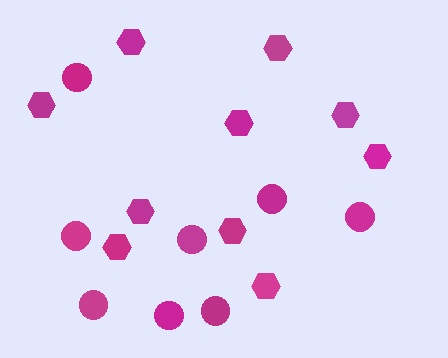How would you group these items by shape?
There are 2 groups: one group of hexagons (10) and one group of circles (8).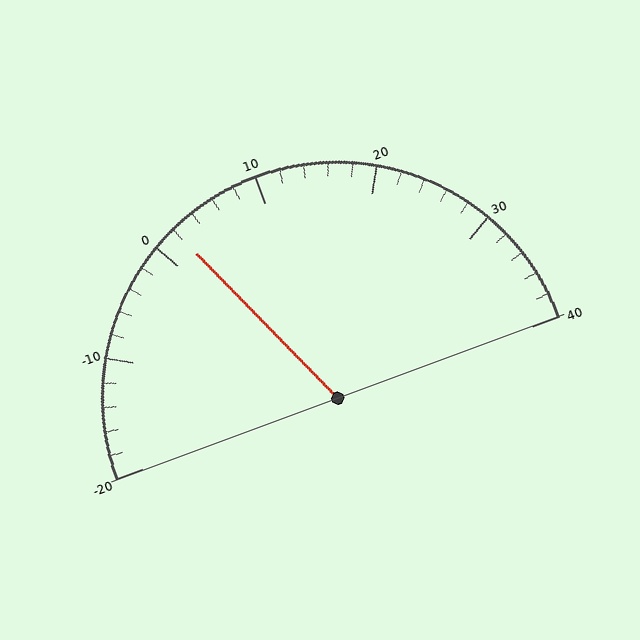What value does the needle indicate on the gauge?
The needle indicates approximately 2.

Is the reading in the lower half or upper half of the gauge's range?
The reading is in the lower half of the range (-20 to 40).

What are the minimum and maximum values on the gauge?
The gauge ranges from -20 to 40.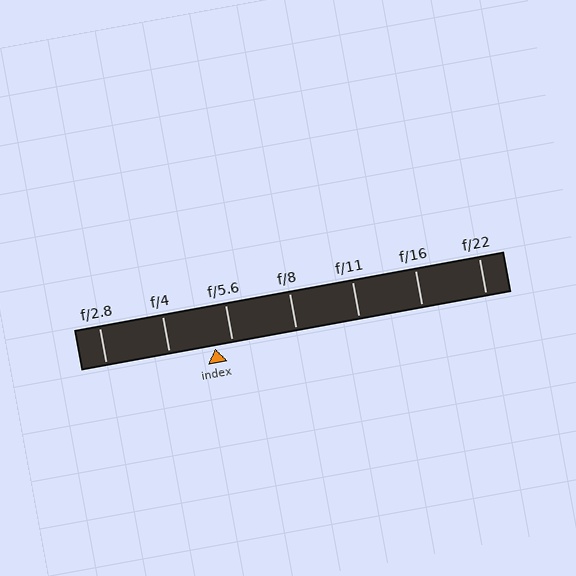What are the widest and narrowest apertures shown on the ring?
The widest aperture shown is f/2.8 and the narrowest is f/22.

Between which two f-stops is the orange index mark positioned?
The index mark is between f/4 and f/5.6.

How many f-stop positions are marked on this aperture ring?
There are 7 f-stop positions marked.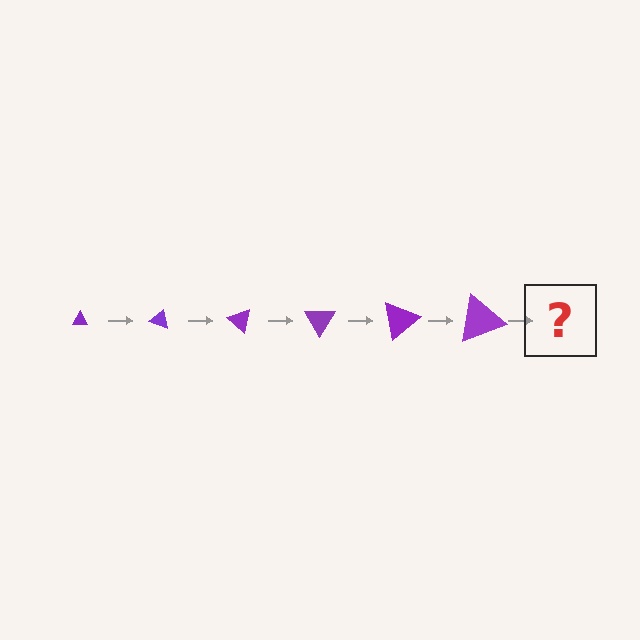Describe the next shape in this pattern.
It should be a triangle, larger than the previous one and rotated 120 degrees from the start.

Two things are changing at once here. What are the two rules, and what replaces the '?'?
The two rules are that the triangle grows larger each step and it rotates 20 degrees each step. The '?' should be a triangle, larger than the previous one and rotated 120 degrees from the start.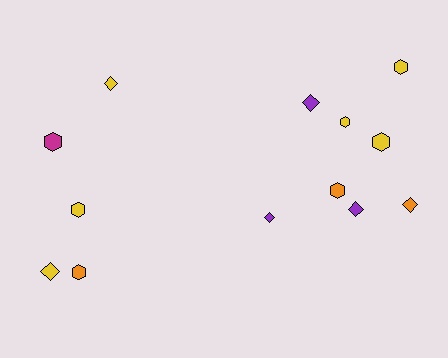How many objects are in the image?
There are 13 objects.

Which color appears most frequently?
Yellow, with 6 objects.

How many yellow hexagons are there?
There are 4 yellow hexagons.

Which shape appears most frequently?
Hexagon, with 7 objects.